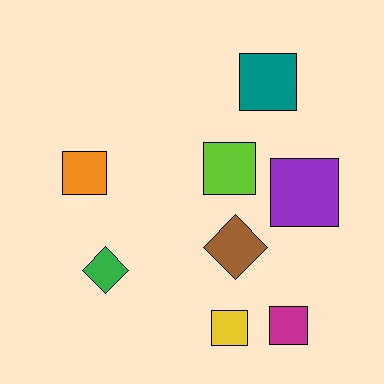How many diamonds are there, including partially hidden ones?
There are 2 diamonds.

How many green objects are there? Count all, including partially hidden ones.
There is 1 green object.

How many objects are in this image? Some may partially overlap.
There are 8 objects.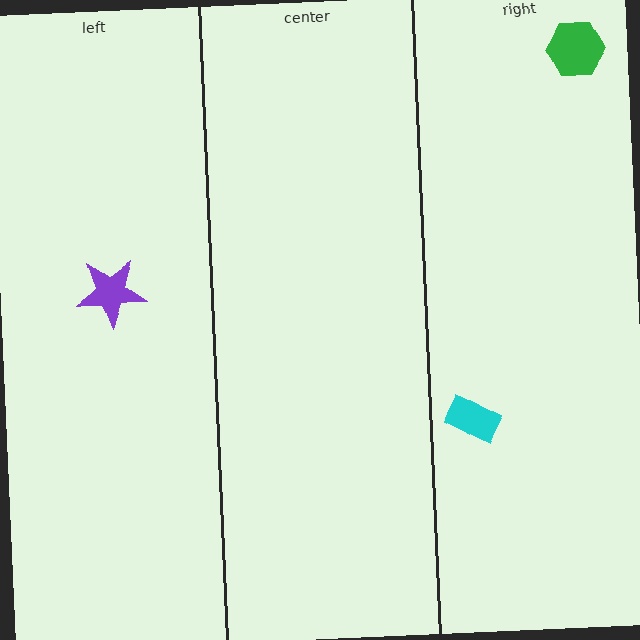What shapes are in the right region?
The green hexagon, the cyan rectangle.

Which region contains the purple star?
The left region.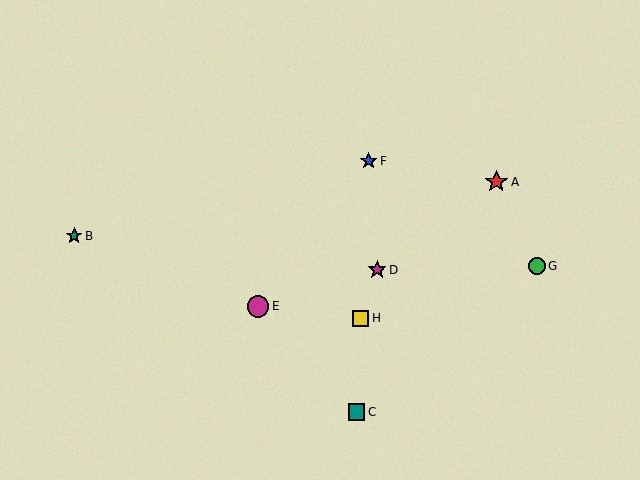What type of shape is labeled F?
Shape F is a blue star.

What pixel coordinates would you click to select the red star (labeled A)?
Click at (496, 182) to select the red star A.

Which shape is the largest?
The red star (labeled A) is the largest.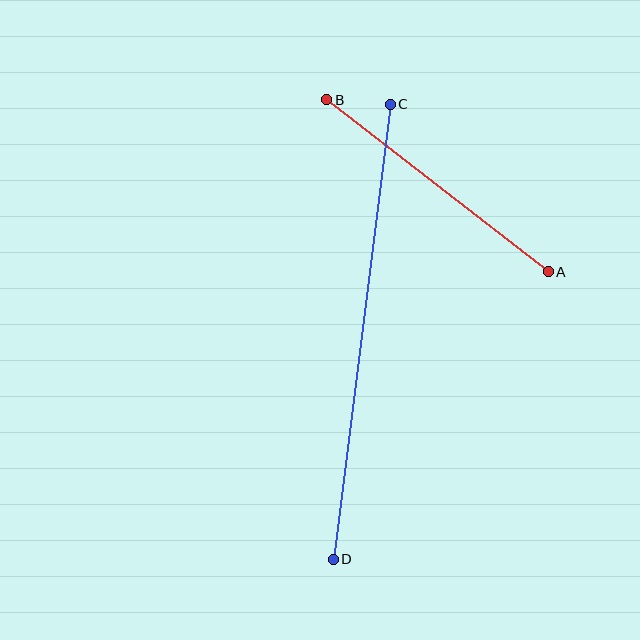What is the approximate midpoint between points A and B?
The midpoint is at approximately (437, 186) pixels.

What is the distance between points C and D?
The distance is approximately 459 pixels.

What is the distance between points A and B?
The distance is approximately 280 pixels.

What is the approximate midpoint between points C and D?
The midpoint is at approximately (362, 332) pixels.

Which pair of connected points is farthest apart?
Points C and D are farthest apart.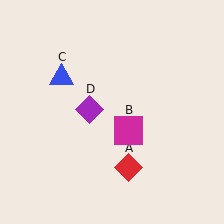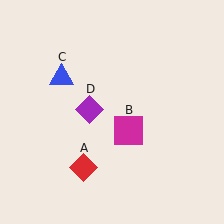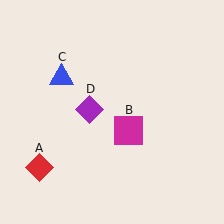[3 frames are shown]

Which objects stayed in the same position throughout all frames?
Magenta square (object B) and blue triangle (object C) and purple diamond (object D) remained stationary.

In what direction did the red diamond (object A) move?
The red diamond (object A) moved left.